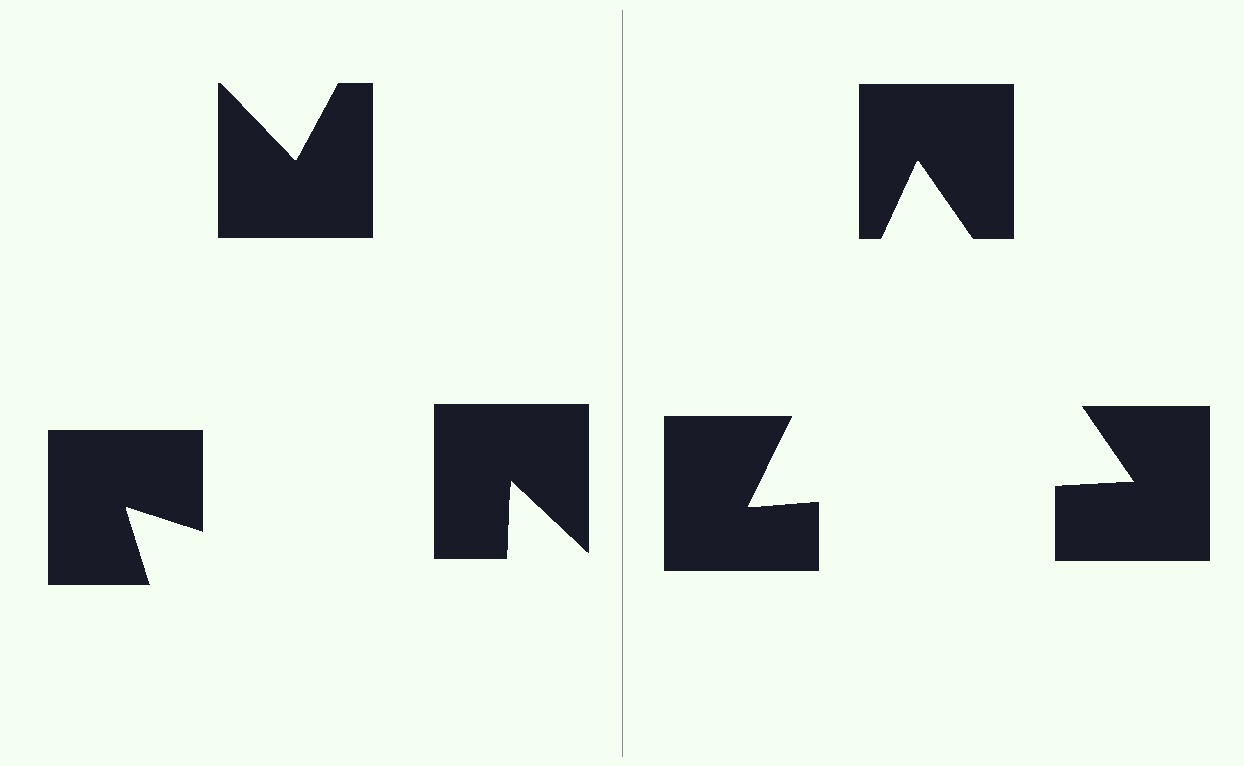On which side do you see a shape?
An illusory triangle appears on the right side. On the left side the wedge cuts are rotated, so no coherent shape forms.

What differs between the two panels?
The notched squares are positioned identically on both sides; only the wedge orientations differ. On the right they align to a triangle; on the left they are misaligned.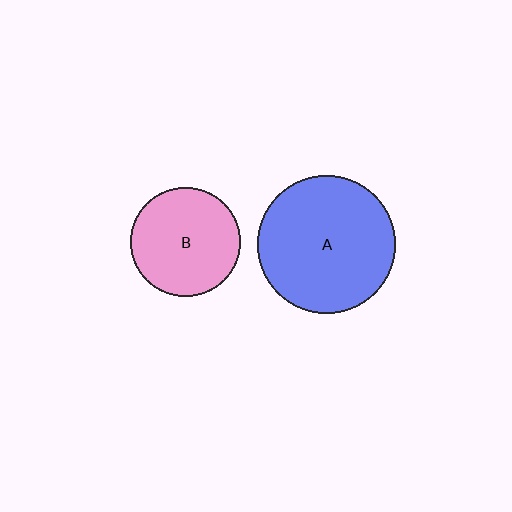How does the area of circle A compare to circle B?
Approximately 1.6 times.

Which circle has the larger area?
Circle A (blue).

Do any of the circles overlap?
No, none of the circles overlap.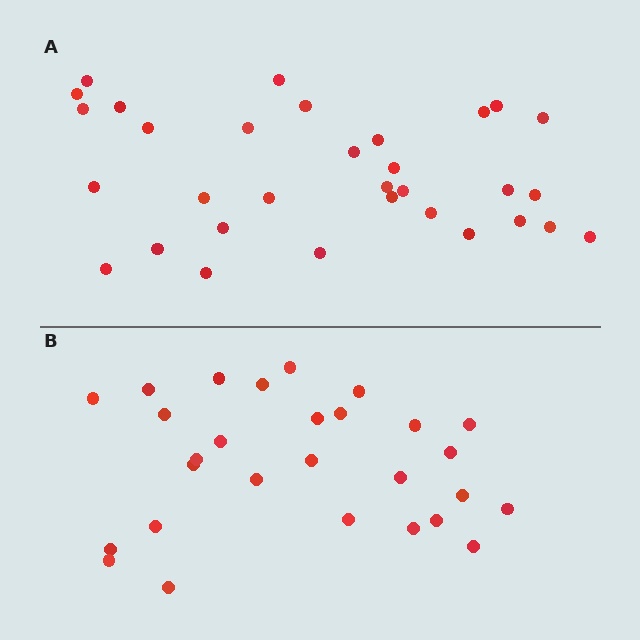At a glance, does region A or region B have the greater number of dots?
Region A (the top region) has more dots.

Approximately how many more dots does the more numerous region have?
Region A has about 4 more dots than region B.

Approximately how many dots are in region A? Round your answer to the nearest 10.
About 30 dots. (The exact count is 32, which rounds to 30.)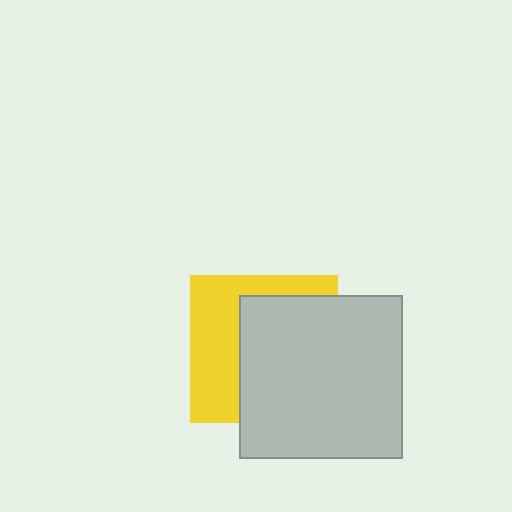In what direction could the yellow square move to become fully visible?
The yellow square could move left. That would shift it out from behind the light gray square entirely.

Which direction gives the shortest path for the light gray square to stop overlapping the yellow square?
Moving right gives the shortest separation.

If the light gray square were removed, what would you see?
You would see the complete yellow square.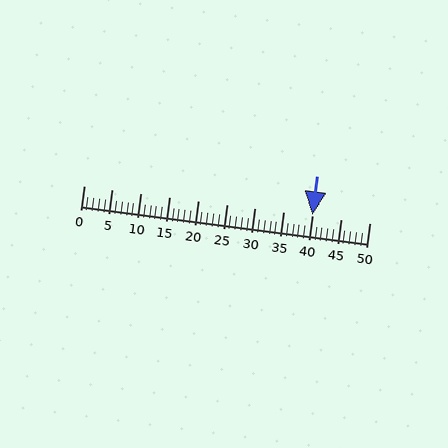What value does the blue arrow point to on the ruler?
The blue arrow points to approximately 40.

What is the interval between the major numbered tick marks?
The major tick marks are spaced 5 units apart.